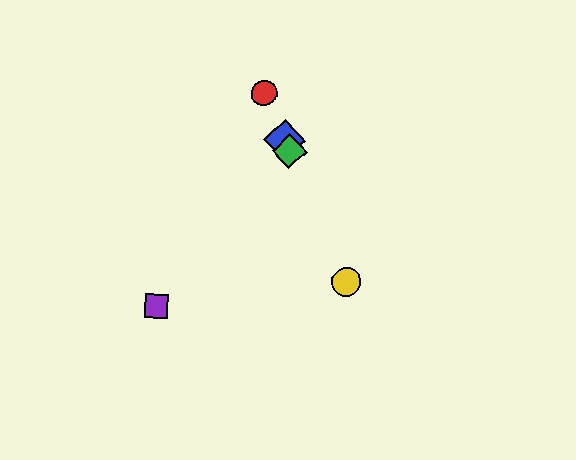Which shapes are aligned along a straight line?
The red circle, the blue diamond, the green diamond, the yellow circle are aligned along a straight line.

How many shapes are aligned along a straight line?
4 shapes (the red circle, the blue diamond, the green diamond, the yellow circle) are aligned along a straight line.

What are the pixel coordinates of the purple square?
The purple square is at (157, 306).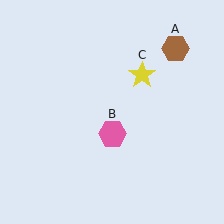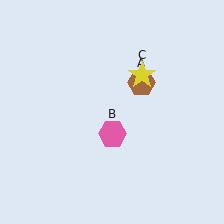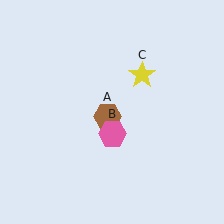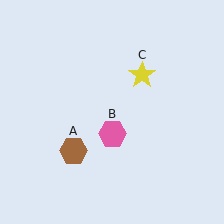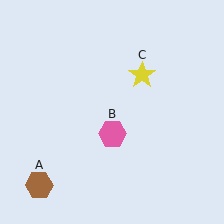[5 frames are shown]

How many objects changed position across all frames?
1 object changed position: brown hexagon (object A).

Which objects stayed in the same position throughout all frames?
Pink hexagon (object B) and yellow star (object C) remained stationary.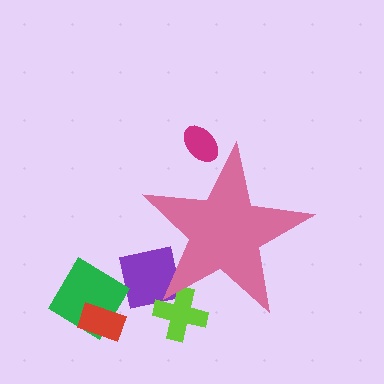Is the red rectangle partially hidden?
No, the red rectangle is fully visible.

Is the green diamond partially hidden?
No, the green diamond is fully visible.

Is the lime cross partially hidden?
Yes, the lime cross is partially hidden behind the pink star.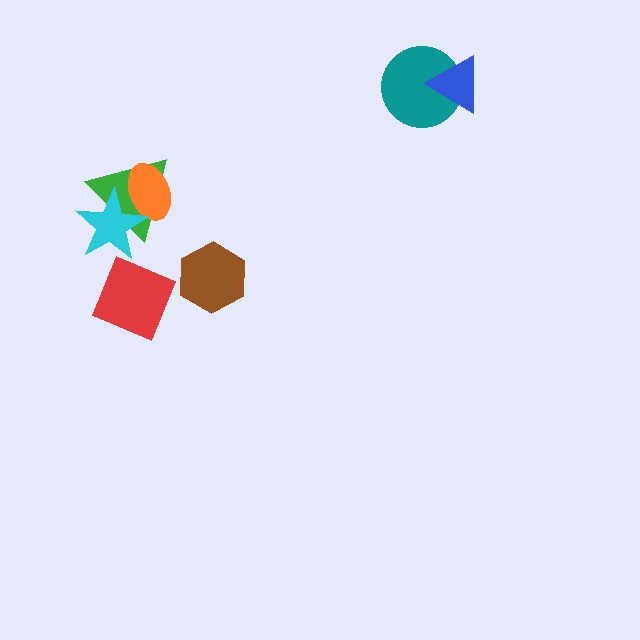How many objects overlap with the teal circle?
1 object overlaps with the teal circle.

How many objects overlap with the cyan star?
2 objects overlap with the cyan star.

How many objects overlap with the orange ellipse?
2 objects overlap with the orange ellipse.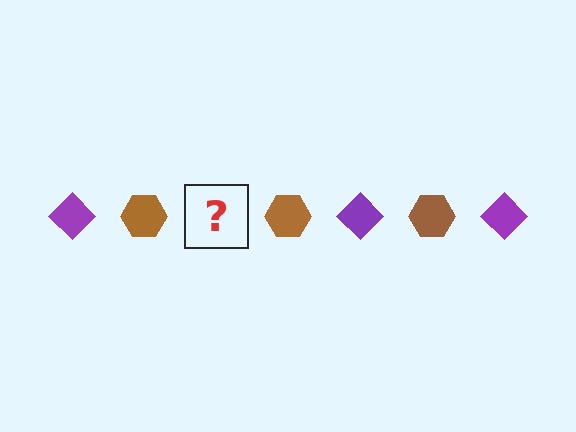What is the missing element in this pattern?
The missing element is a purple diamond.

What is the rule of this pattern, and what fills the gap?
The rule is that the pattern alternates between purple diamond and brown hexagon. The gap should be filled with a purple diamond.